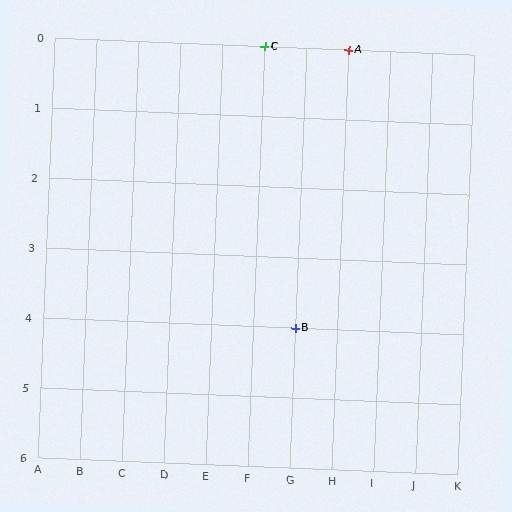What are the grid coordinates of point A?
Point A is at grid coordinates (H, 0).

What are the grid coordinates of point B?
Point B is at grid coordinates (G, 4).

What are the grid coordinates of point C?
Point C is at grid coordinates (F, 0).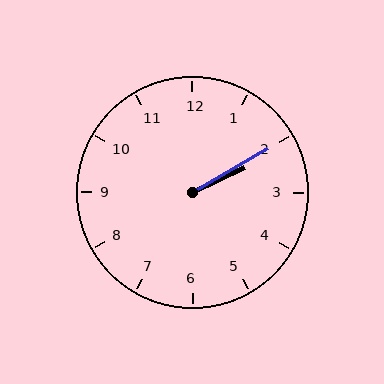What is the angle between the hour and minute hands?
Approximately 5 degrees.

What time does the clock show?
2:10.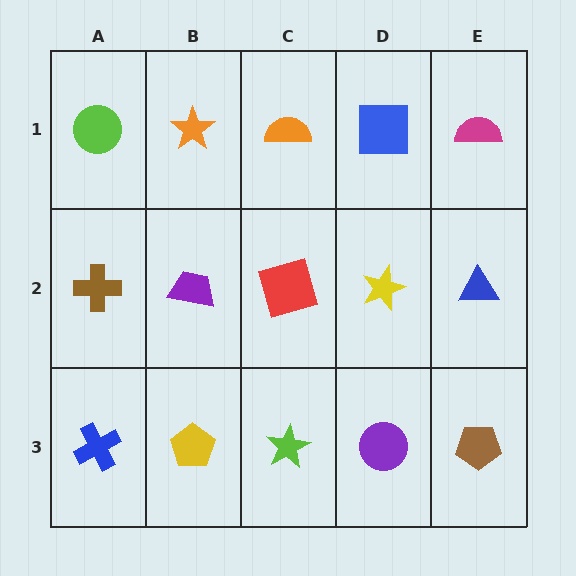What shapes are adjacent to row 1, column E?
A blue triangle (row 2, column E), a blue square (row 1, column D).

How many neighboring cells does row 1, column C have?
3.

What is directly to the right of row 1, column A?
An orange star.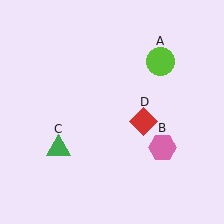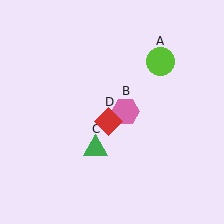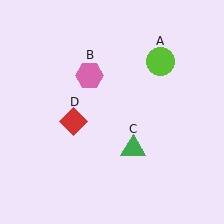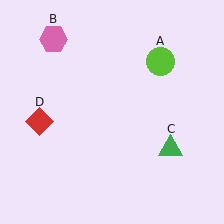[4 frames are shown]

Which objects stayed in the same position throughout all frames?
Lime circle (object A) remained stationary.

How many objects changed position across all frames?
3 objects changed position: pink hexagon (object B), green triangle (object C), red diamond (object D).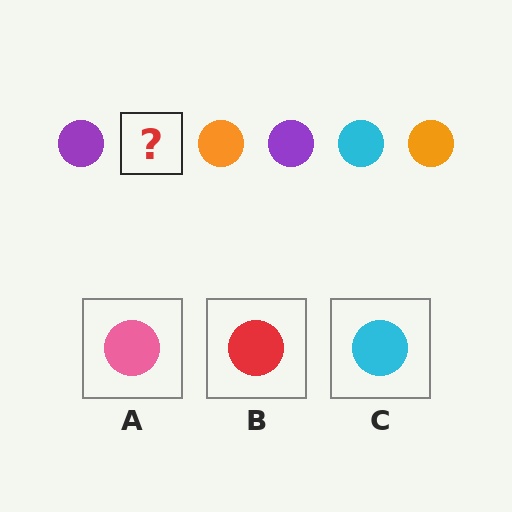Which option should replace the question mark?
Option C.